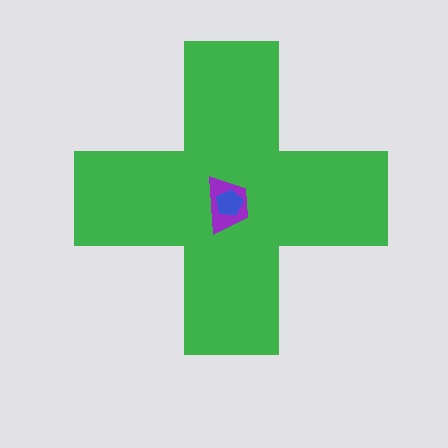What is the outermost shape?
The green cross.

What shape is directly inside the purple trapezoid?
The blue pentagon.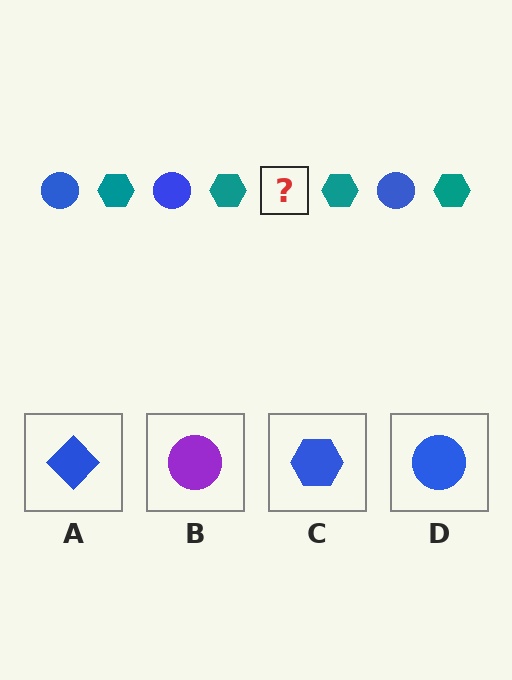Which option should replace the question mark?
Option D.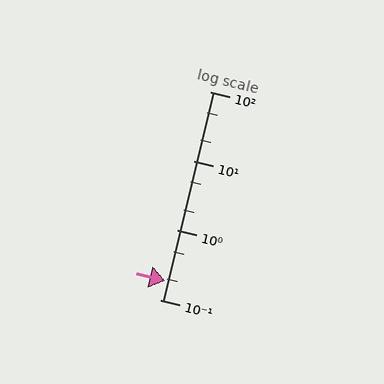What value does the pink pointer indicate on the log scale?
The pointer indicates approximately 0.19.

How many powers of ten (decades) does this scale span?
The scale spans 3 decades, from 0.1 to 100.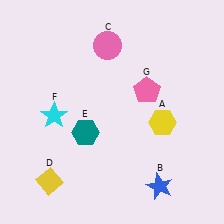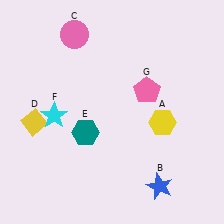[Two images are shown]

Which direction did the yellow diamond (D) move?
The yellow diamond (D) moved up.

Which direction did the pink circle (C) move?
The pink circle (C) moved left.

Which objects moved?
The objects that moved are: the pink circle (C), the yellow diamond (D).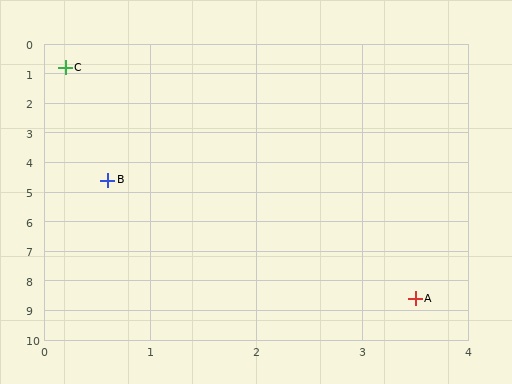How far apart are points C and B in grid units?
Points C and B are about 3.8 grid units apart.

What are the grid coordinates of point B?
Point B is at approximately (0.6, 4.6).